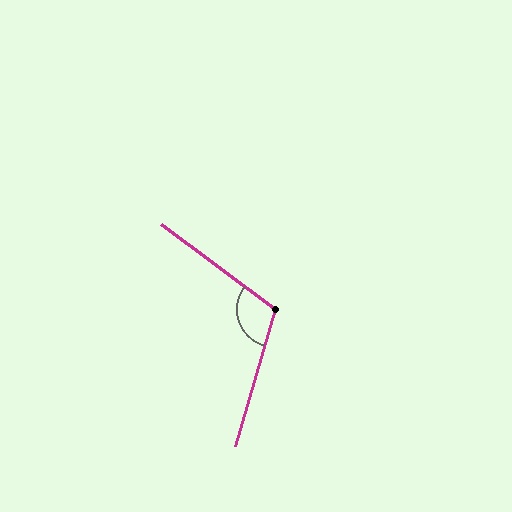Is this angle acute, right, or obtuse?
It is obtuse.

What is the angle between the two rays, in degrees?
Approximately 111 degrees.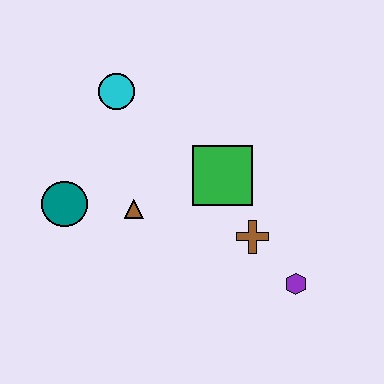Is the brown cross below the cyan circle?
Yes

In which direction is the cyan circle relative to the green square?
The cyan circle is to the left of the green square.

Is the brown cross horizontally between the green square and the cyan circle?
No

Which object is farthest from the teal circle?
The purple hexagon is farthest from the teal circle.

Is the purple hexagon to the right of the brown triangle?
Yes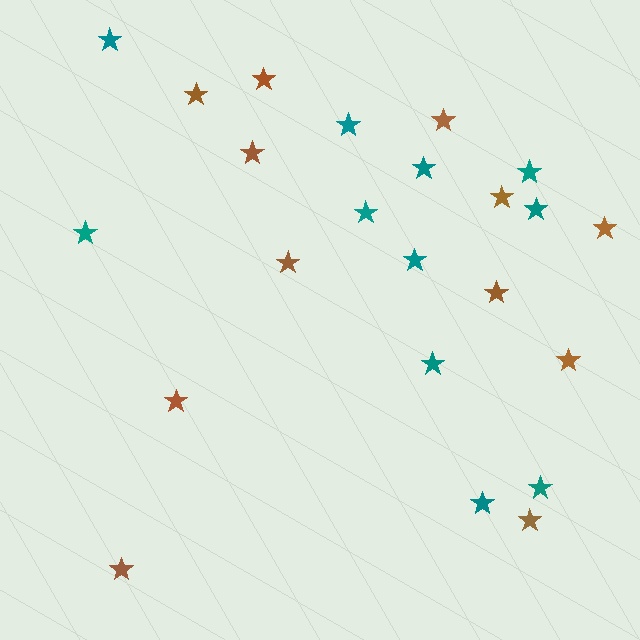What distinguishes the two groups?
There are 2 groups: one group of teal stars (11) and one group of brown stars (12).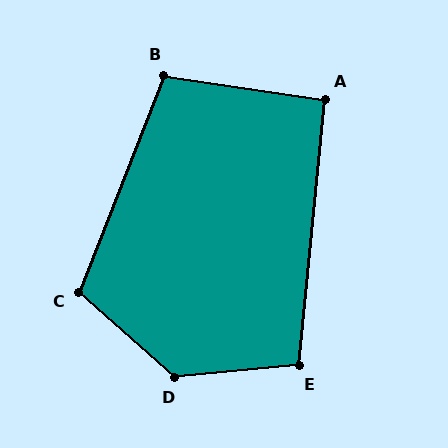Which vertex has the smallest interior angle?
A, at approximately 93 degrees.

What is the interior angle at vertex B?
Approximately 103 degrees (obtuse).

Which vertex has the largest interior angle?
D, at approximately 134 degrees.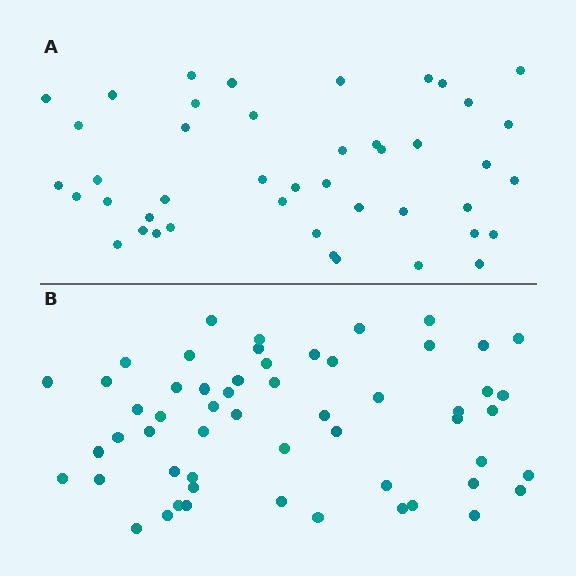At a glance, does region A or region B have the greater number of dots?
Region B (the bottom region) has more dots.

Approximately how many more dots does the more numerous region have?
Region B has roughly 12 or so more dots than region A.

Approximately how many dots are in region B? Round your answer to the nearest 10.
About 60 dots. (The exact count is 56, which rounds to 60.)